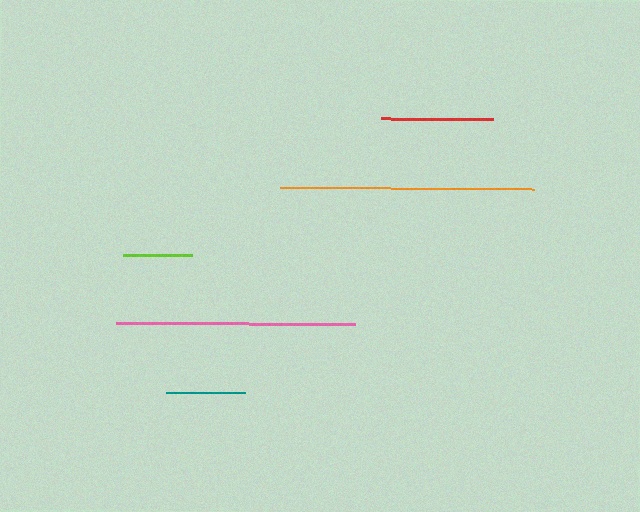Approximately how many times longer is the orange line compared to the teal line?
The orange line is approximately 3.2 times the length of the teal line.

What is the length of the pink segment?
The pink segment is approximately 239 pixels long.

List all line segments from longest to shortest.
From longest to shortest: orange, pink, red, teal, lime.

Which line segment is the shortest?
The lime line is the shortest at approximately 69 pixels.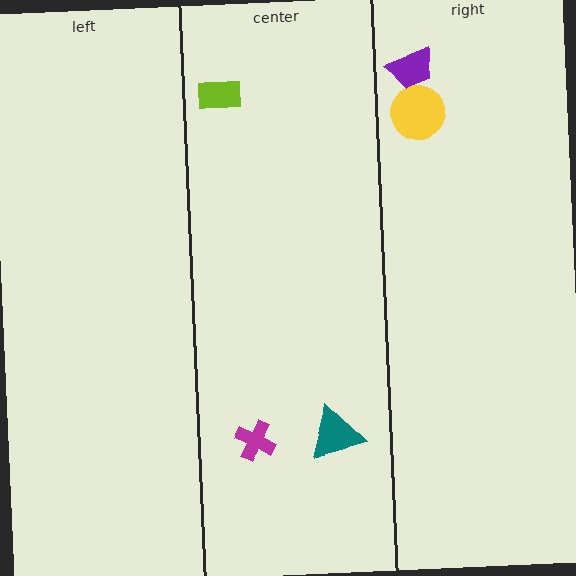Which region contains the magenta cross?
The center region.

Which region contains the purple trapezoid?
The right region.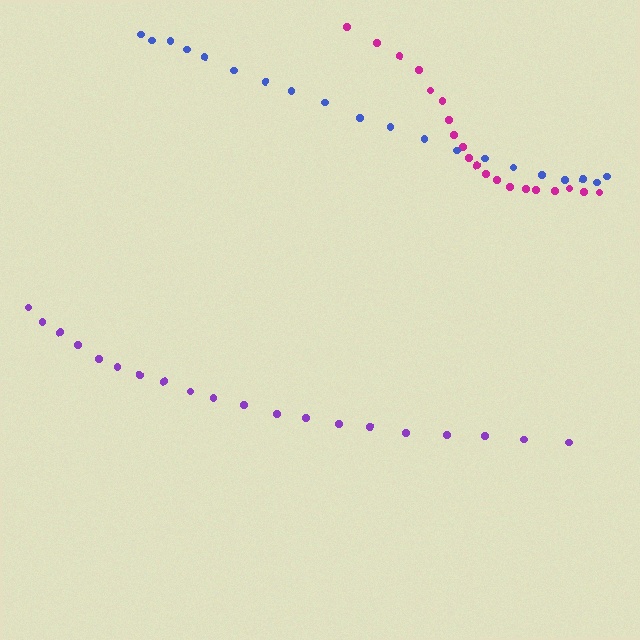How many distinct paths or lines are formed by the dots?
There are 3 distinct paths.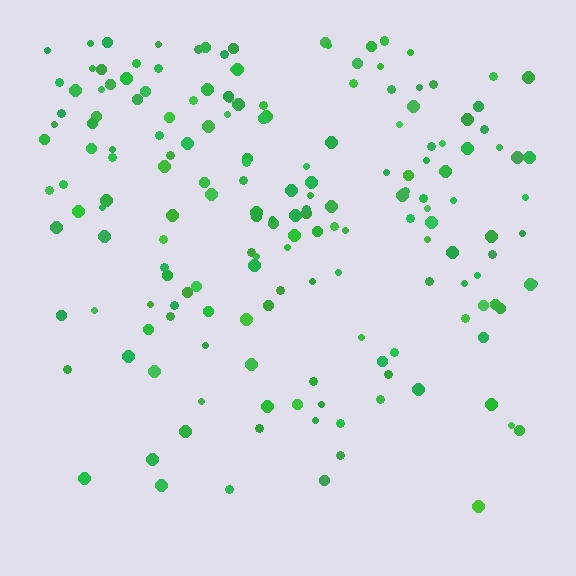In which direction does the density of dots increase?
From bottom to top, with the top side densest.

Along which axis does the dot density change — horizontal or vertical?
Vertical.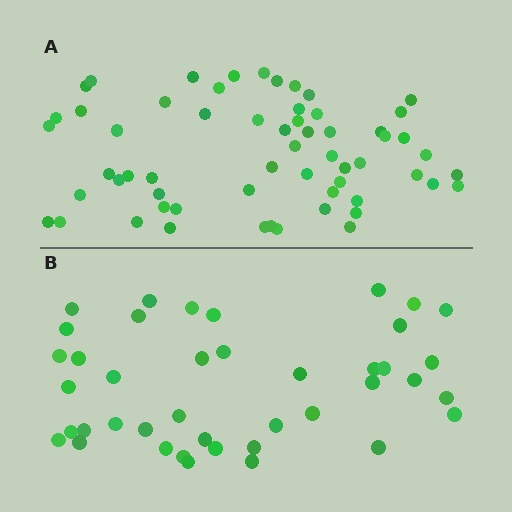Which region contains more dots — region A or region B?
Region A (the top region) has more dots.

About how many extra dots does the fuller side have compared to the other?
Region A has approximately 20 more dots than region B.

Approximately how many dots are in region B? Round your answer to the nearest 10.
About 40 dots. (The exact count is 41, which rounds to 40.)